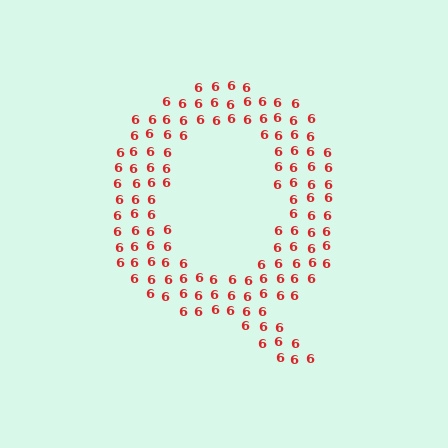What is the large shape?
The large shape is the letter Q.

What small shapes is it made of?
It is made of small digit 6's.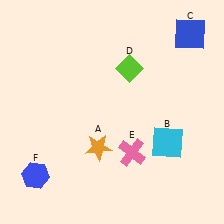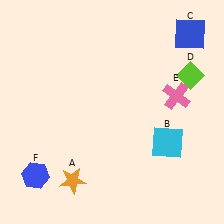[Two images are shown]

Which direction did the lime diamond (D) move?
The lime diamond (D) moved right.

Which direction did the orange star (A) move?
The orange star (A) moved down.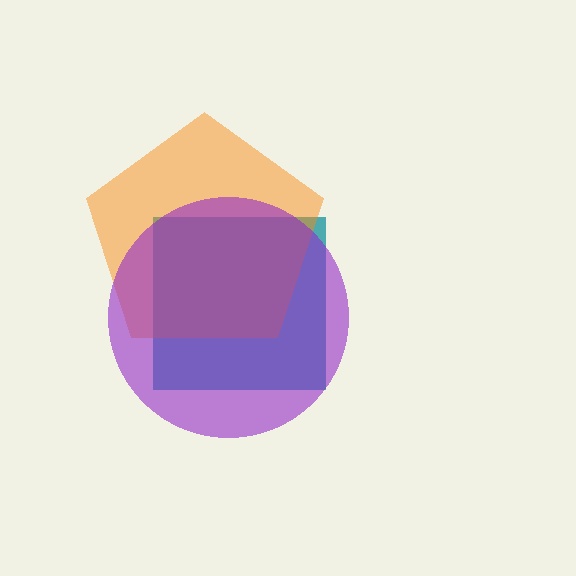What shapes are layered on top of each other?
The layered shapes are: a teal square, an orange pentagon, a purple circle.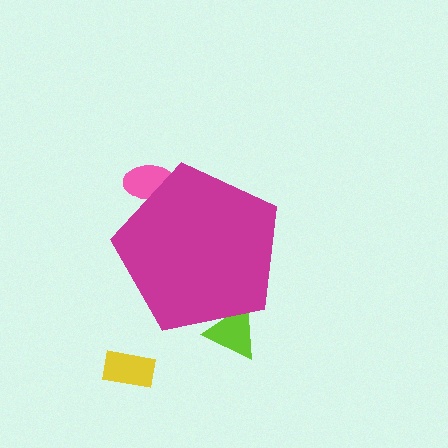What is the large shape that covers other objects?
A magenta pentagon.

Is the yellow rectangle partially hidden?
No, the yellow rectangle is fully visible.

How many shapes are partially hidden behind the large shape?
2 shapes are partially hidden.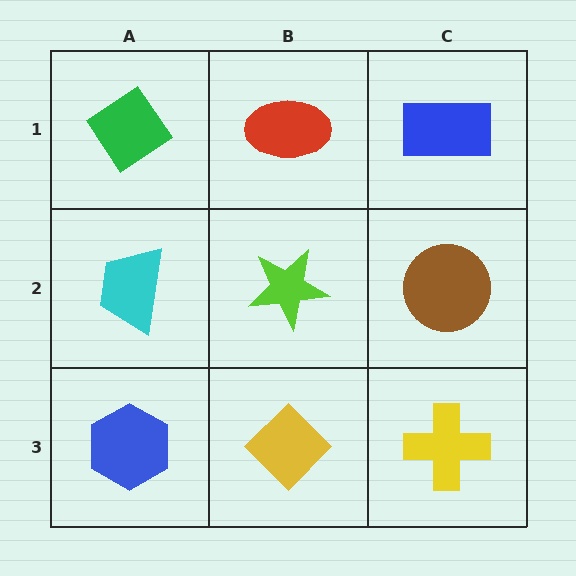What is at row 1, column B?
A red ellipse.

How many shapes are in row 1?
3 shapes.